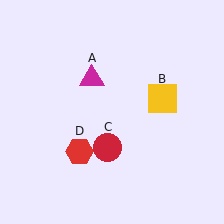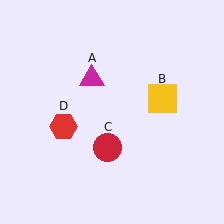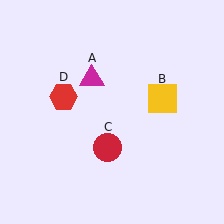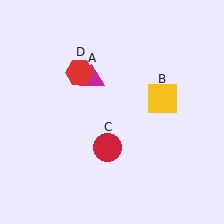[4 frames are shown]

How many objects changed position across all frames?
1 object changed position: red hexagon (object D).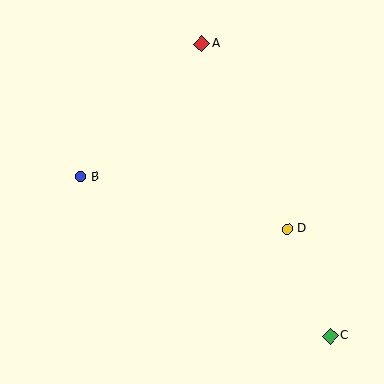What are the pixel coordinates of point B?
Point B is at (81, 177).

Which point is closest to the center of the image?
Point D at (287, 229) is closest to the center.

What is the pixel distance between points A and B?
The distance between A and B is 180 pixels.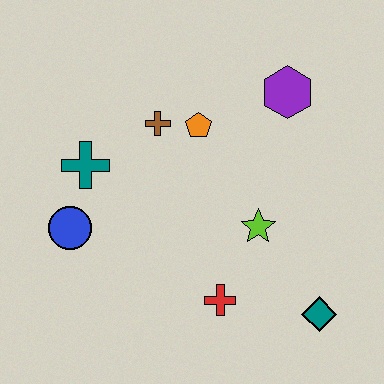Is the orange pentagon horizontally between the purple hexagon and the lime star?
No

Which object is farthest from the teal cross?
The teal diamond is farthest from the teal cross.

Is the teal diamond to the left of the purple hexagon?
No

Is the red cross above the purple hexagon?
No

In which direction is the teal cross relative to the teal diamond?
The teal cross is to the left of the teal diamond.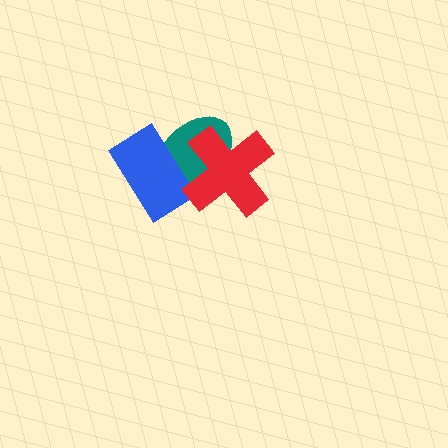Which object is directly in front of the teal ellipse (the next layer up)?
The blue rectangle is directly in front of the teal ellipse.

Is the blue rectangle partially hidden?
Yes, it is partially covered by another shape.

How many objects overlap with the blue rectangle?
2 objects overlap with the blue rectangle.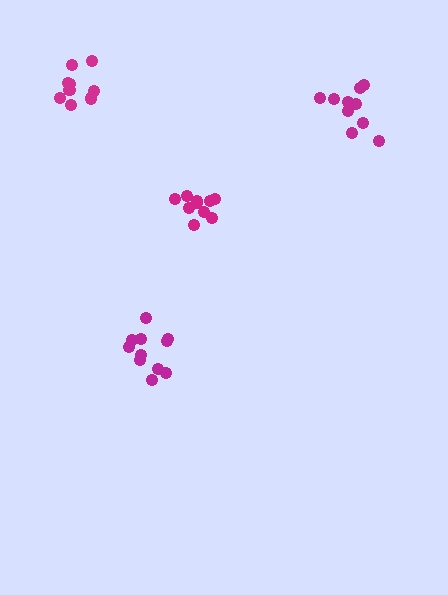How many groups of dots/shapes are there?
There are 4 groups.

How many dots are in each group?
Group 1: 11 dots, Group 2: 10 dots, Group 3: 9 dots, Group 4: 10 dots (40 total).